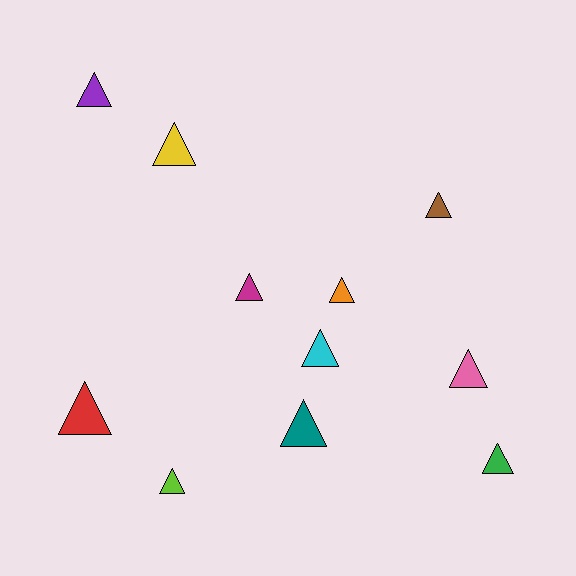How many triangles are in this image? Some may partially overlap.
There are 11 triangles.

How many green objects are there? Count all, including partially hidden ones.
There is 1 green object.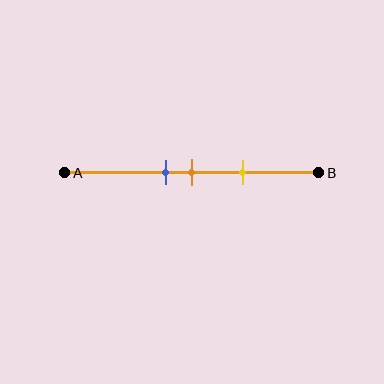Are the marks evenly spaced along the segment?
Yes, the marks are approximately evenly spaced.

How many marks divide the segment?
There are 3 marks dividing the segment.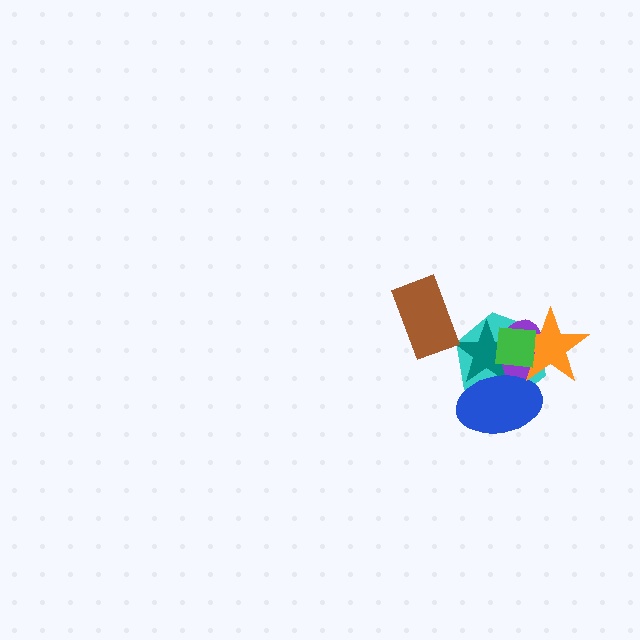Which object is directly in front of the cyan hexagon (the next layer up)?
The purple ellipse is directly in front of the cyan hexagon.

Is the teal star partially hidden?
Yes, it is partially covered by another shape.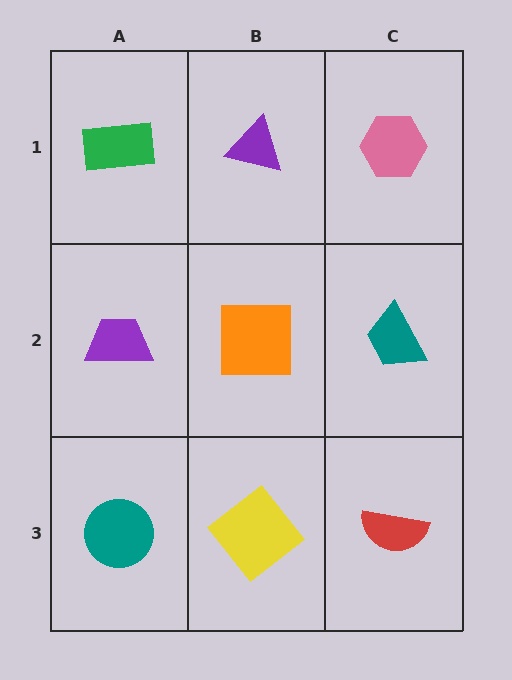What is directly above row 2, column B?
A purple triangle.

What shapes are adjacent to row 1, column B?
An orange square (row 2, column B), a green rectangle (row 1, column A), a pink hexagon (row 1, column C).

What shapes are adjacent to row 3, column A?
A purple trapezoid (row 2, column A), a yellow diamond (row 3, column B).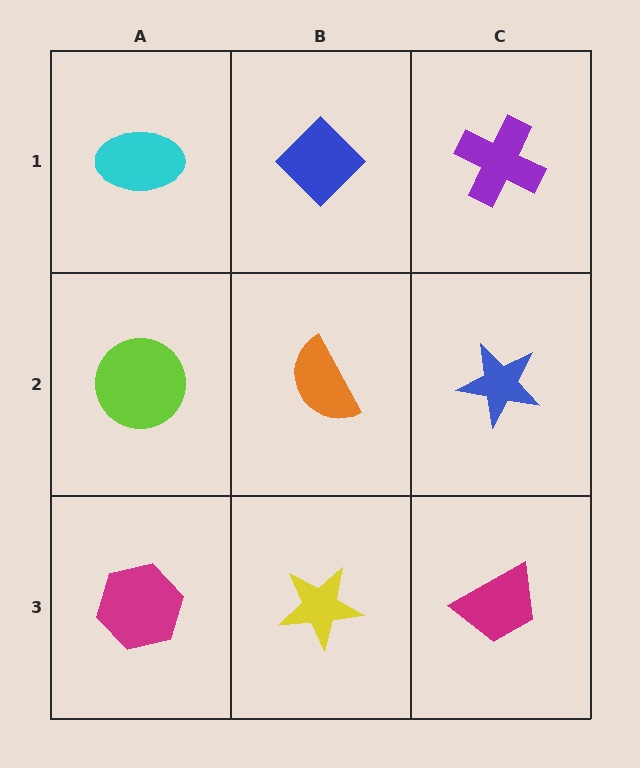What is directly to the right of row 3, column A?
A yellow star.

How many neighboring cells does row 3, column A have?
2.